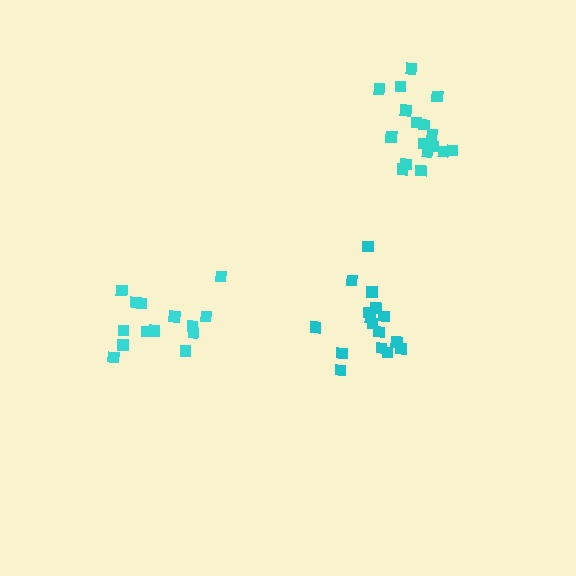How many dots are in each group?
Group 1: 17 dots, Group 2: 16 dots, Group 3: 14 dots (47 total).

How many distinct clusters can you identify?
There are 3 distinct clusters.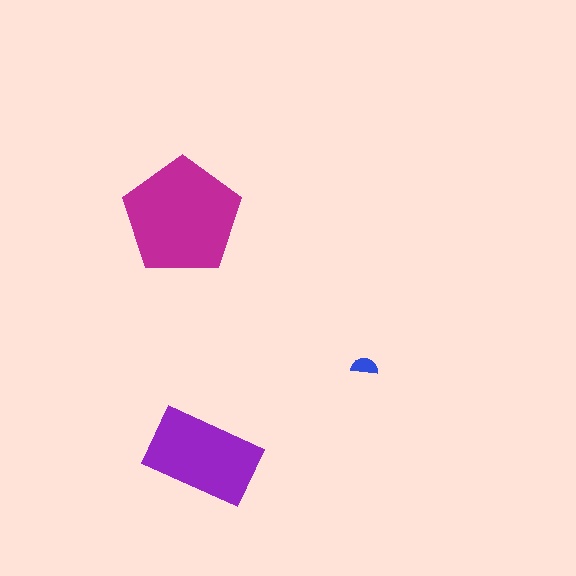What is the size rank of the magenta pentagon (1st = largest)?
1st.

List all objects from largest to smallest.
The magenta pentagon, the purple rectangle, the blue semicircle.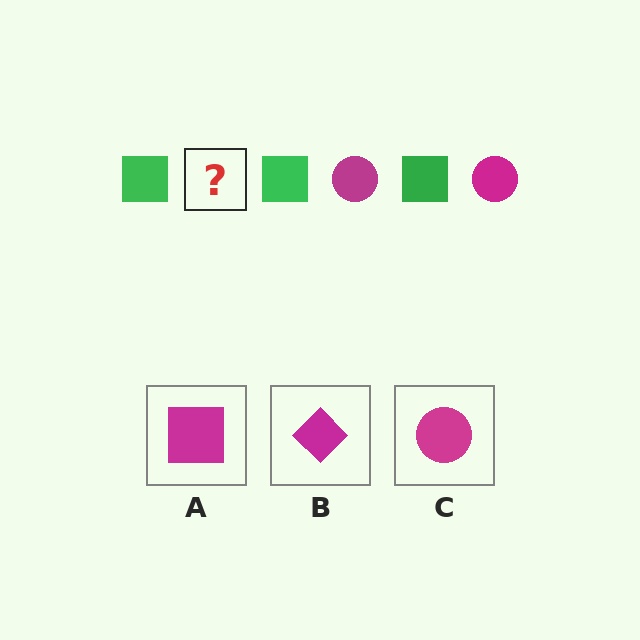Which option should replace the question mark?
Option C.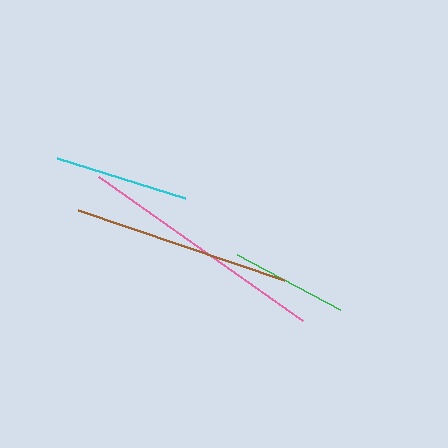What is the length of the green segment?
The green segment is approximately 117 pixels long.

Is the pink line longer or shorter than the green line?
The pink line is longer than the green line.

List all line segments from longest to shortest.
From longest to shortest: pink, brown, cyan, green.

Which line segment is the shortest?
The green line is the shortest at approximately 117 pixels.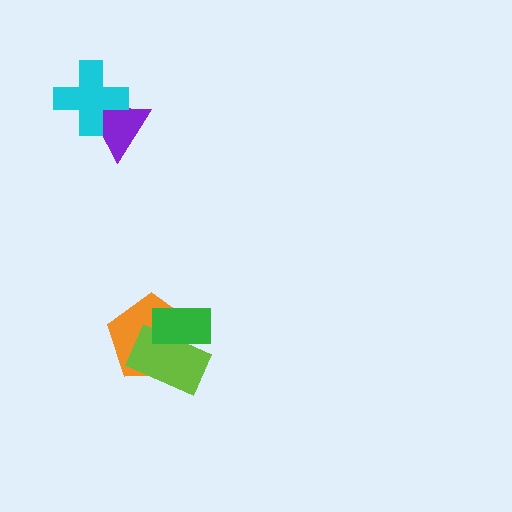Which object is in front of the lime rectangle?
The green rectangle is in front of the lime rectangle.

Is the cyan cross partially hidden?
No, no other shape covers it.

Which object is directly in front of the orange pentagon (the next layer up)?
The lime rectangle is directly in front of the orange pentagon.